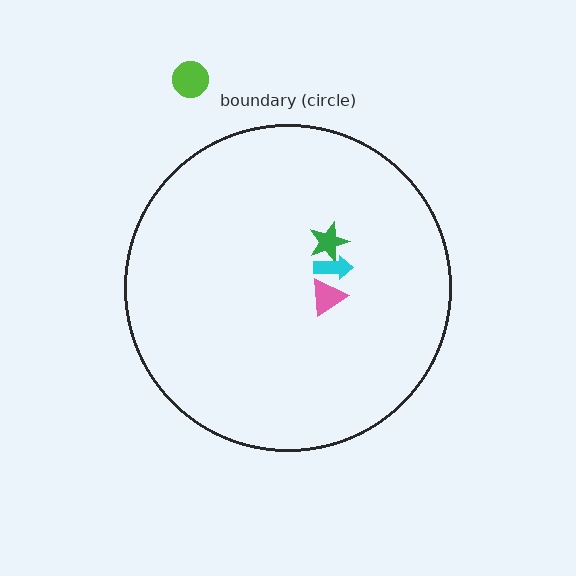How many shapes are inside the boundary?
3 inside, 1 outside.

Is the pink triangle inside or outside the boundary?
Inside.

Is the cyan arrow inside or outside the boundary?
Inside.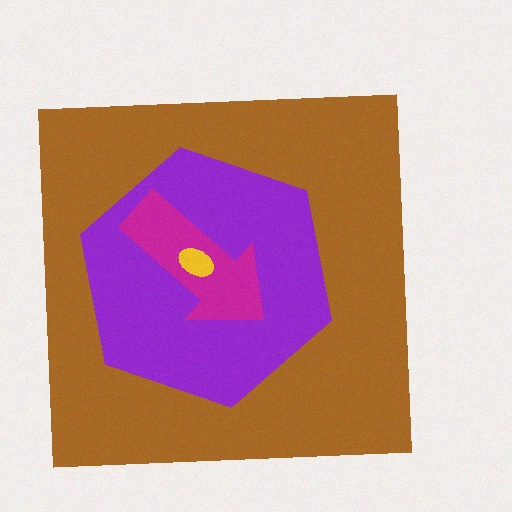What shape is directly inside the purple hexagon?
The magenta arrow.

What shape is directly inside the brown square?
The purple hexagon.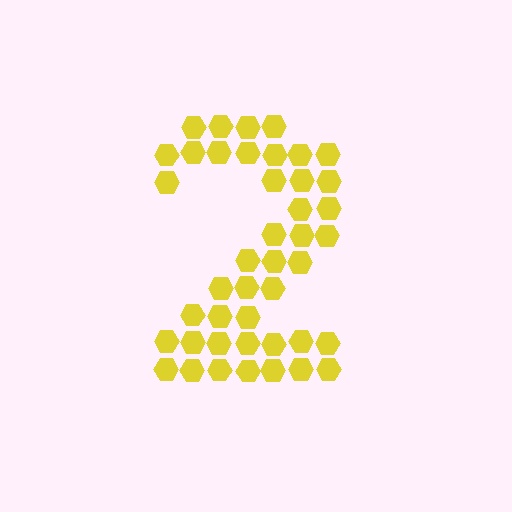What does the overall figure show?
The overall figure shows the digit 2.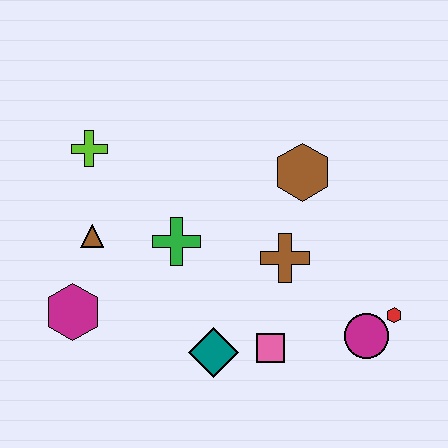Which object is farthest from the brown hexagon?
The magenta hexagon is farthest from the brown hexagon.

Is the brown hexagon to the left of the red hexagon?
Yes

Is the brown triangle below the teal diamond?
No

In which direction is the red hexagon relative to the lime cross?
The red hexagon is to the right of the lime cross.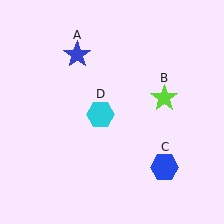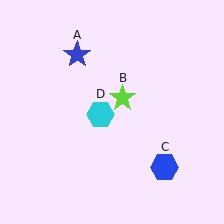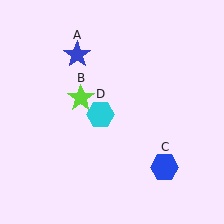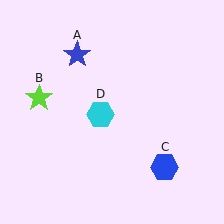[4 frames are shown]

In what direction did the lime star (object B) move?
The lime star (object B) moved left.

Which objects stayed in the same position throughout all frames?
Blue star (object A) and blue hexagon (object C) and cyan hexagon (object D) remained stationary.